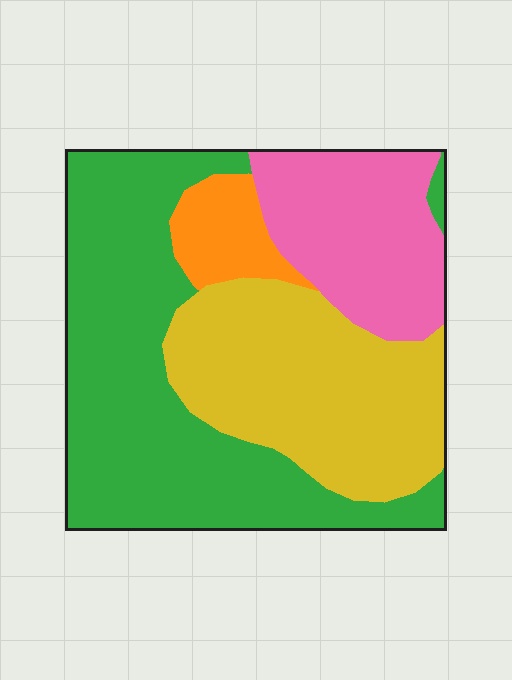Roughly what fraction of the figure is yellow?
Yellow takes up between a sixth and a third of the figure.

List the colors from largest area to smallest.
From largest to smallest: green, yellow, pink, orange.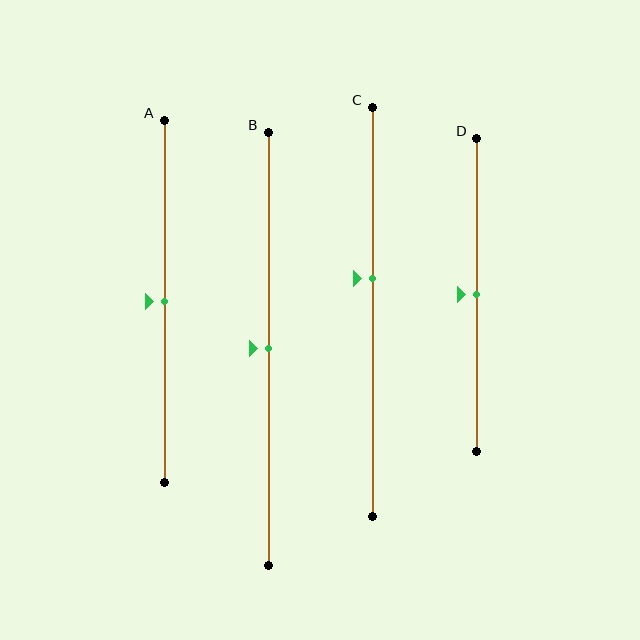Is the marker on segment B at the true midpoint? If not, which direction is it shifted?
Yes, the marker on segment B is at the true midpoint.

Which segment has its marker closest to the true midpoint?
Segment A has its marker closest to the true midpoint.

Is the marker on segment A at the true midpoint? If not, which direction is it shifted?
Yes, the marker on segment A is at the true midpoint.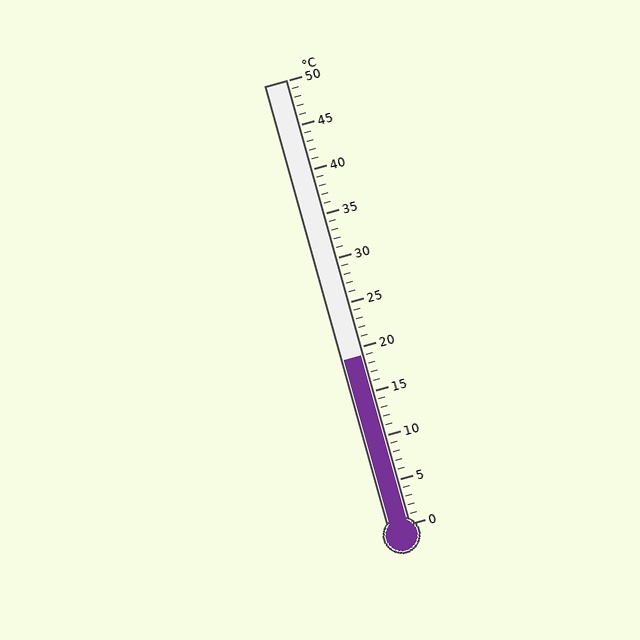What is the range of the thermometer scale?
The thermometer scale ranges from 0°C to 50°C.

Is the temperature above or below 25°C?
The temperature is below 25°C.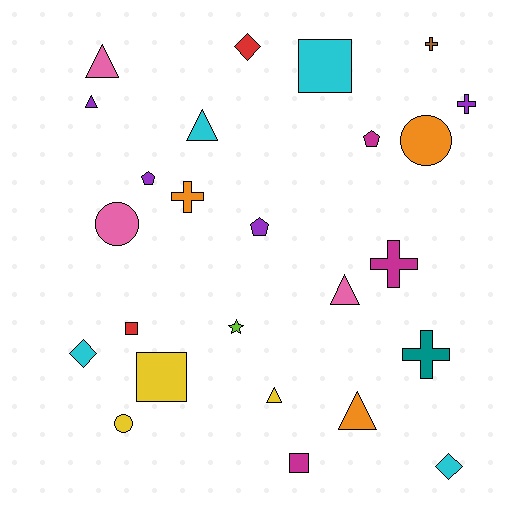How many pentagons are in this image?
There are 3 pentagons.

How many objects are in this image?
There are 25 objects.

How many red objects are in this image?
There are 2 red objects.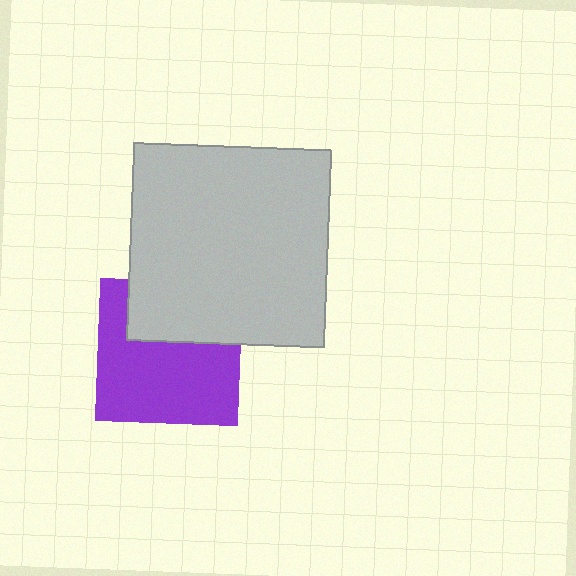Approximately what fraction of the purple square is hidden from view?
Roughly 35% of the purple square is hidden behind the light gray square.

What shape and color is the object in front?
The object in front is a light gray square.